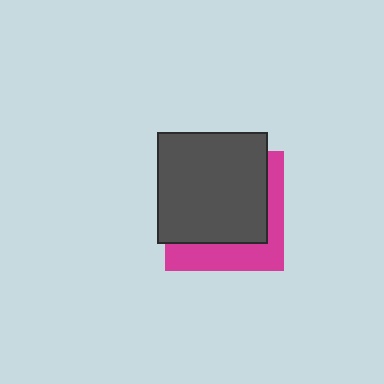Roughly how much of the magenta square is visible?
A small part of it is visible (roughly 34%).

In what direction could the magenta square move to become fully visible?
The magenta square could move toward the lower-right. That would shift it out from behind the dark gray square entirely.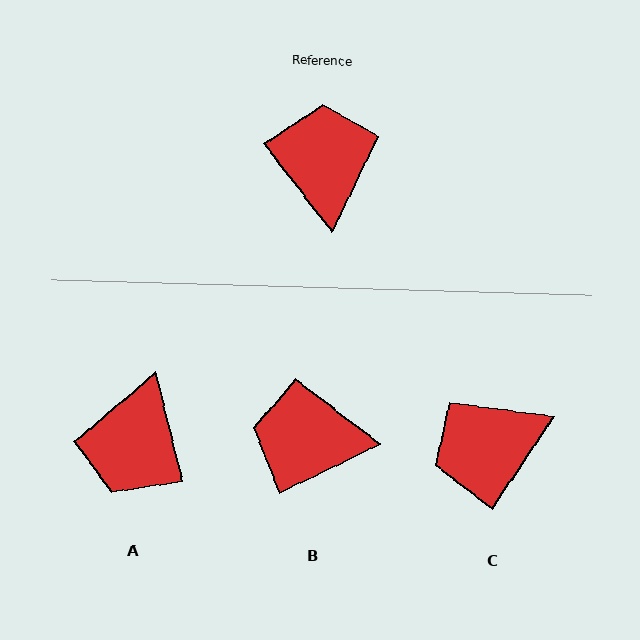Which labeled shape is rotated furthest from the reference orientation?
A, about 156 degrees away.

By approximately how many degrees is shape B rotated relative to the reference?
Approximately 78 degrees counter-clockwise.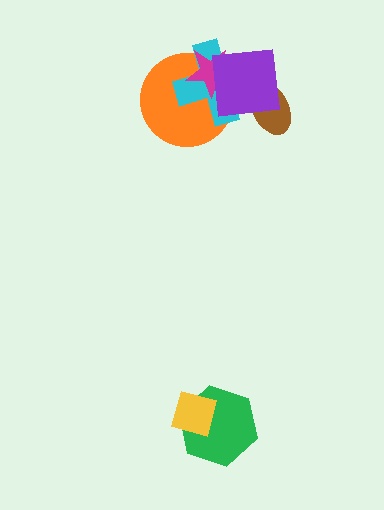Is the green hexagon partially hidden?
Yes, it is partially covered by another shape.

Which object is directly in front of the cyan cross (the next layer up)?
The magenta star is directly in front of the cyan cross.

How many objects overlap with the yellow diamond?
1 object overlaps with the yellow diamond.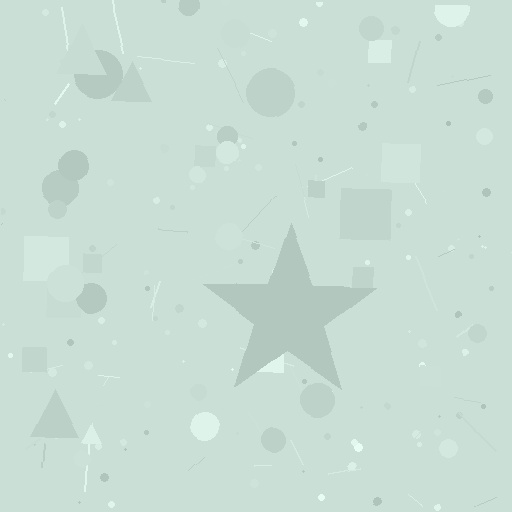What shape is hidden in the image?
A star is hidden in the image.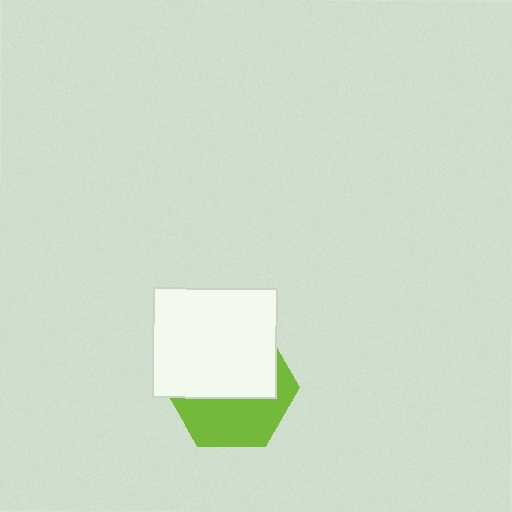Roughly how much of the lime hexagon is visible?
A small part of it is visible (roughly 43%).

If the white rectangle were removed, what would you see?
You would see the complete lime hexagon.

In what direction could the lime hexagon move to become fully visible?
The lime hexagon could move down. That would shift it out from behind the white rectangle entirely.